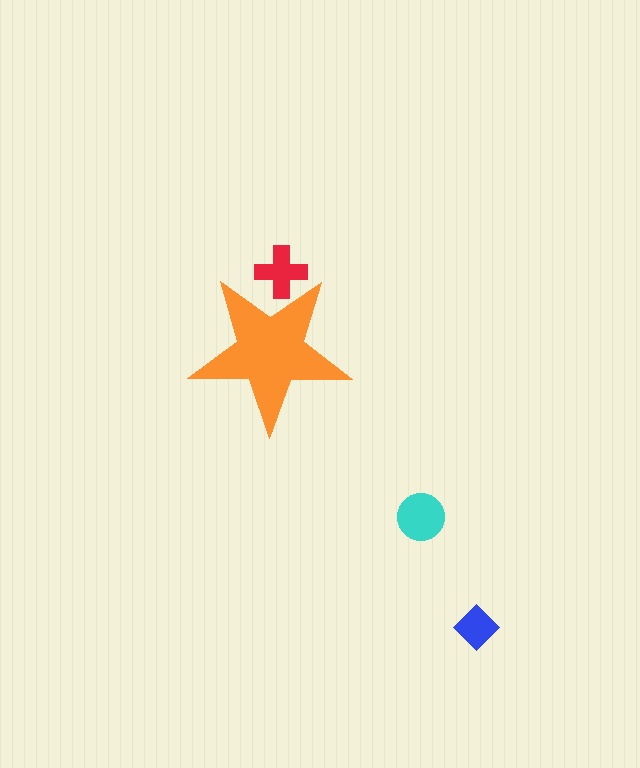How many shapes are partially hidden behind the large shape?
1 shape is partially hidden.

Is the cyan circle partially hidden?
No, the cyan circle is fully visible.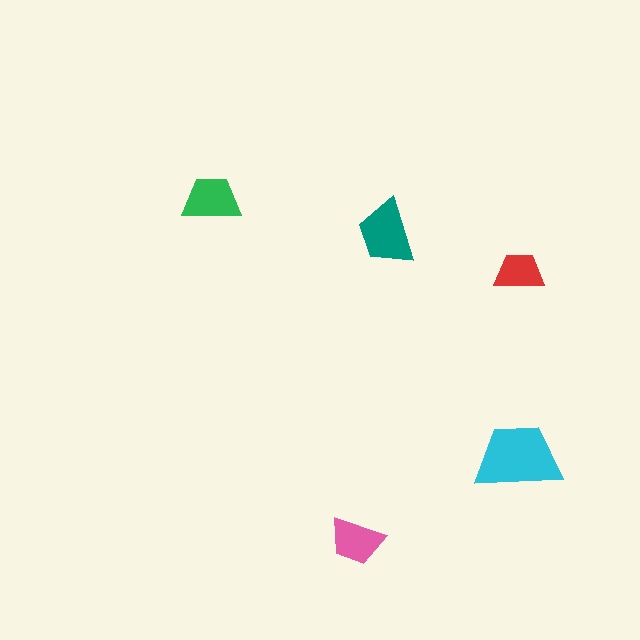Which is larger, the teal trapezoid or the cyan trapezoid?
The cyan one.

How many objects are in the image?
There are 5 objects in the image.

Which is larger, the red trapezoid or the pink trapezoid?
The pink one.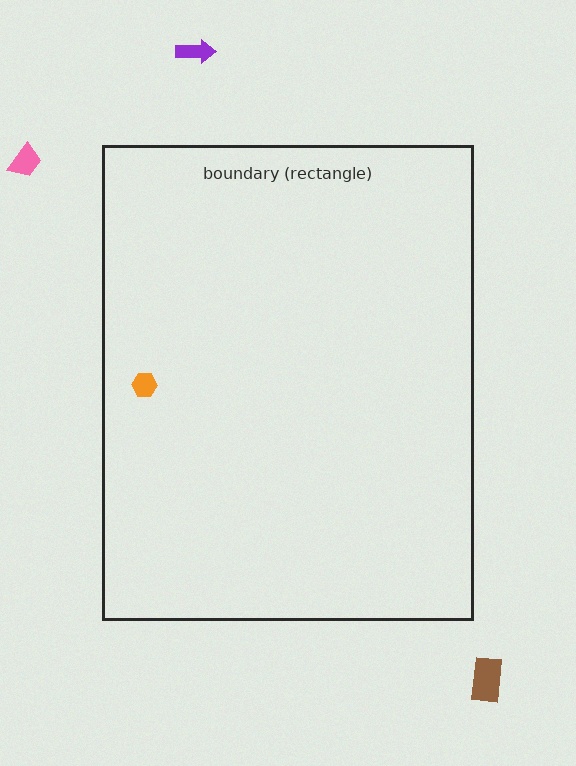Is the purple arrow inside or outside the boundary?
Outside.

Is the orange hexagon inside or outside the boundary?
Inside.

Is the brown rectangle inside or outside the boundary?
Outside.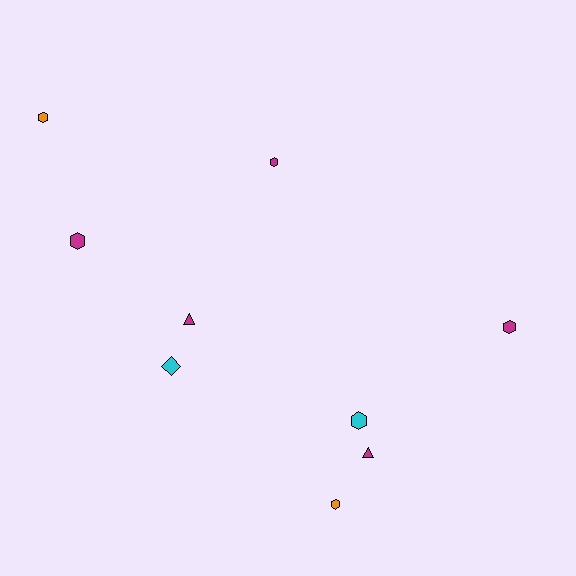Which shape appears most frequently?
Hexagon, with 6 objects.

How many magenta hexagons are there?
There are 3 magenta hexagons.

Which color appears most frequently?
Magenta, with 5 objects.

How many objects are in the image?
There are 9 objects.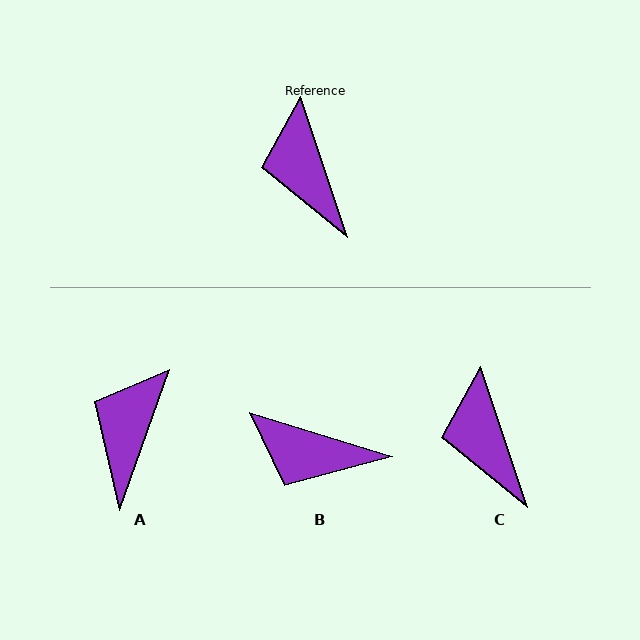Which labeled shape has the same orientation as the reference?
C.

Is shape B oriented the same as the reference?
No, it is off by about 54 degrees.